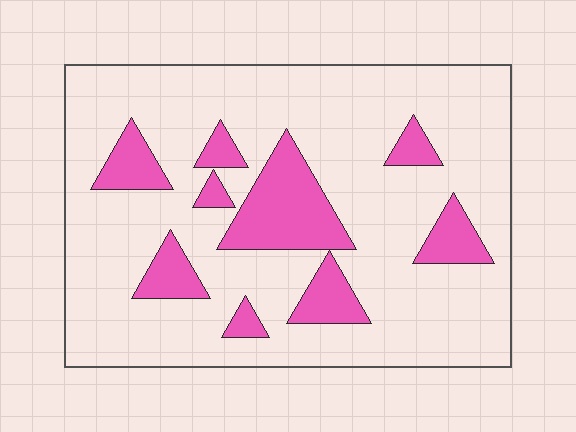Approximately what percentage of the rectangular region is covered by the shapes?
Approximately 20%.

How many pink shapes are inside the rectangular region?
9.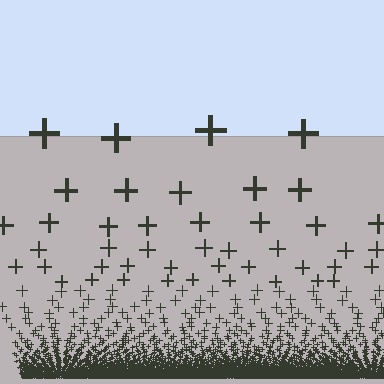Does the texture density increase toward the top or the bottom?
Density increases toward the bottom.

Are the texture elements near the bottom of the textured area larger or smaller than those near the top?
Smaller. The gradient is inverted — elements near the bottom are smaller and denser.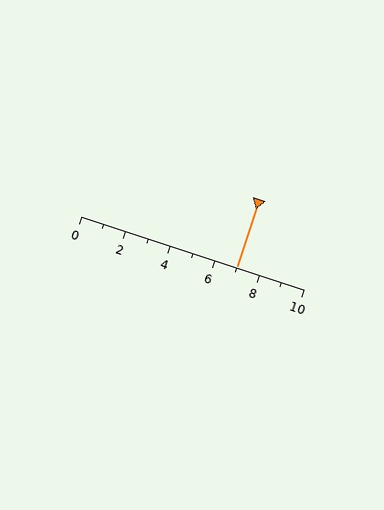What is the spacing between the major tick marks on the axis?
The major ticks are spaced 2 apart.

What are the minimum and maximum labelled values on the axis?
The axis runs from 0 to 10.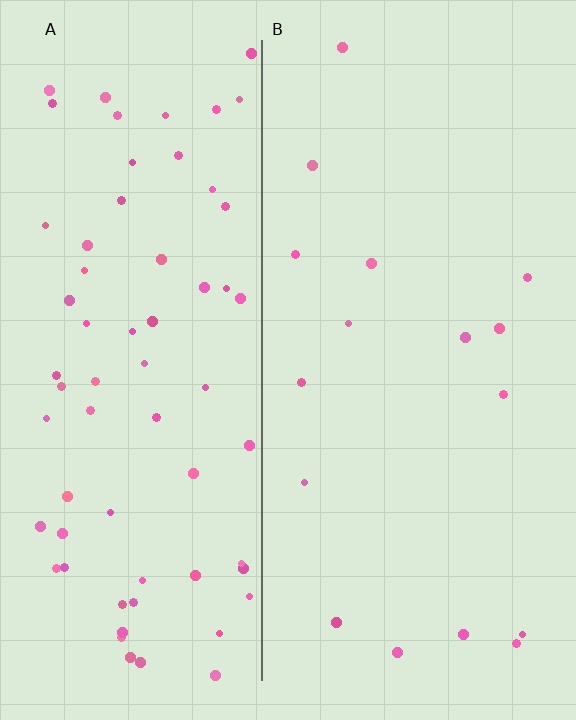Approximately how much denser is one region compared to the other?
Approximately 4.1× — region A over region B.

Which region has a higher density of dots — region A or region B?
A (the left).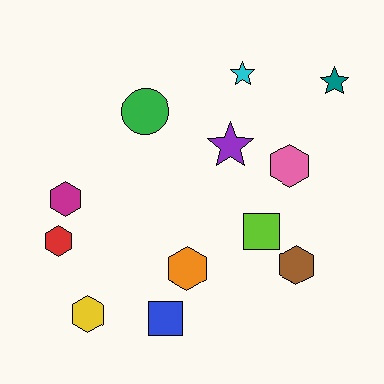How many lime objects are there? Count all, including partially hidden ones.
There is 1 lime object.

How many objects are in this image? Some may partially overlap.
There are 12 objects.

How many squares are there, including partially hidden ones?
There are 2 squares.